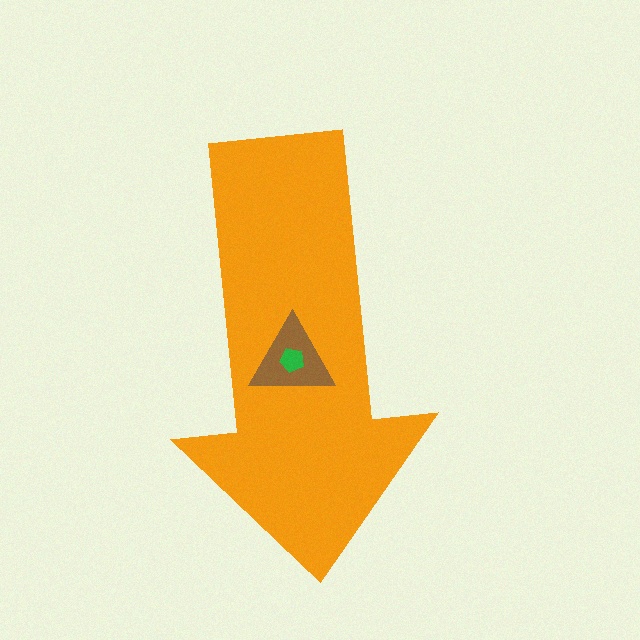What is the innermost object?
The green pentagon.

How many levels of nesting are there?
3.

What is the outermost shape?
The orange arrow.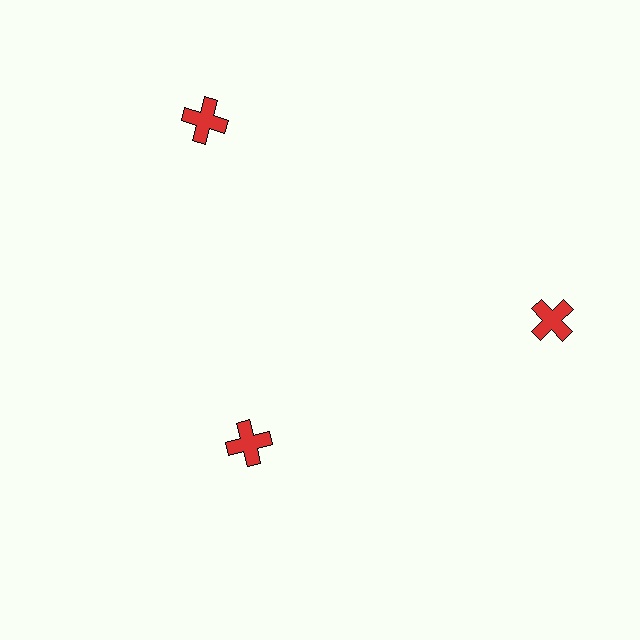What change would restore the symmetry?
The symmetry would be restored by moving it outward, back onto the ring so that all 3 crosses sit at equal angles and equal distance from the center.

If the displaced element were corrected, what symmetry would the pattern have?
It would have 3-fold rotational symmetry — the pattern would map onto itself every 120 degrees.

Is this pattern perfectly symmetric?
No. The 3 red crosses are arranged in a ring, but one element near the 7 o'clock position is pulled inward toward the center, breaking the 3-fold rotational symmetry.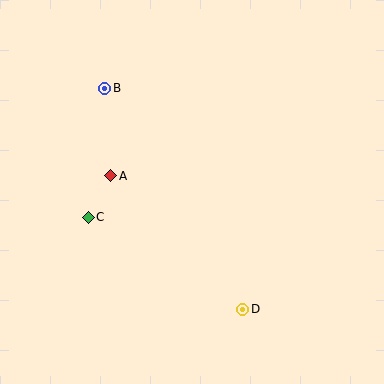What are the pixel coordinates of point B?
Point B is at (105, 88).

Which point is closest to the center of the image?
Point A at (111, 176) is closest to the center.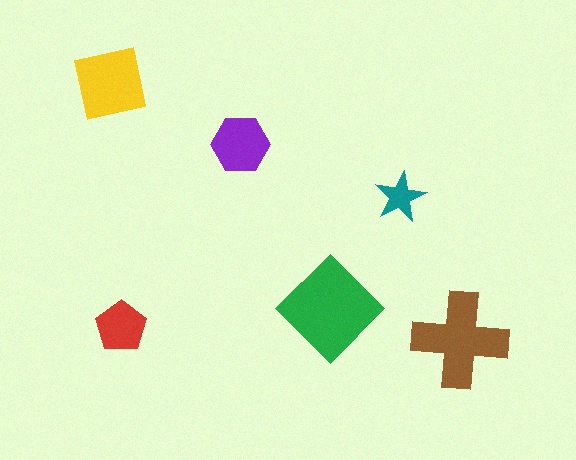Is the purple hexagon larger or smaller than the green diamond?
Smaller.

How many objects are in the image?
There are 6 objects in the image.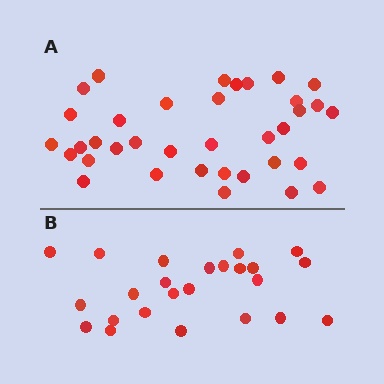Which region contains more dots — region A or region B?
Region A (the top region) has more dots.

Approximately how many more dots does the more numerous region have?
Region A has roughly 12 or so more dots than region B.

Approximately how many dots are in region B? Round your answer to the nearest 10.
About 20 dots. (The exact count is 24, which rounds to 20.)